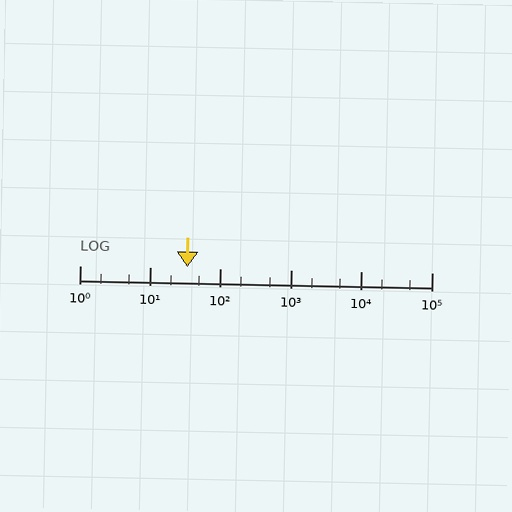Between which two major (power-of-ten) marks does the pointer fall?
The pointer is between 10 and 100.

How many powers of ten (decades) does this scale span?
The scale spans 5 decades, from 1 to 100000.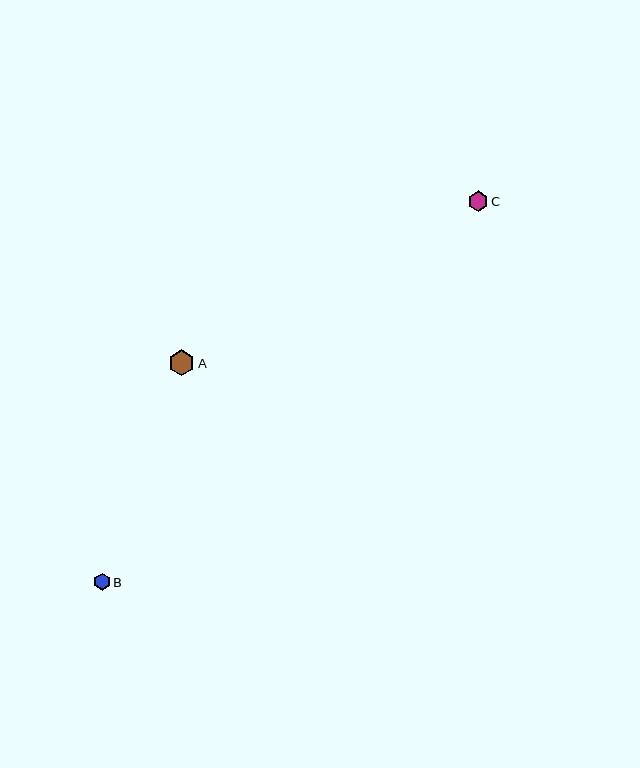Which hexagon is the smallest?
Hexagon B is the smallest with a size of approximately 17 pixels.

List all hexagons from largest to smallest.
From largest to smallest: A, C, B.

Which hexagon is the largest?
Hexagon A is the largest with a size of approximately 26 pixels.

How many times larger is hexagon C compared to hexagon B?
Hexagon C is approximately 1.2 times the size of hexagon B.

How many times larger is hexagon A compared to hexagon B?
Hexagon A is approximately 1.6 times the size of hexagon B.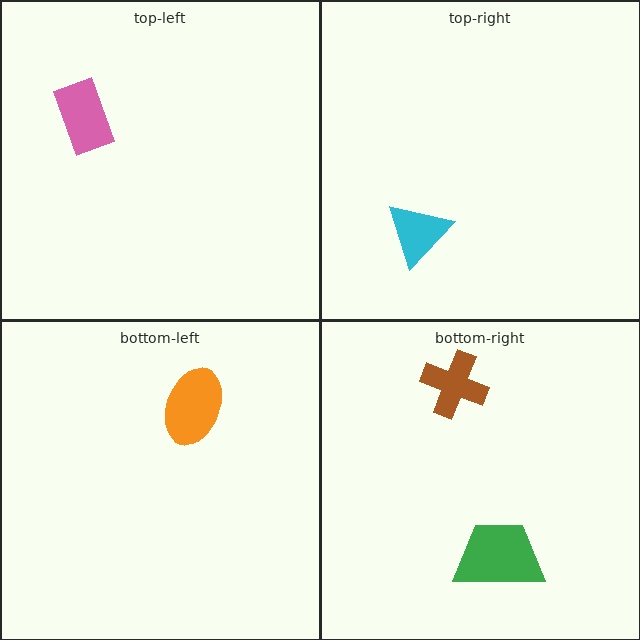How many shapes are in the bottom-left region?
1.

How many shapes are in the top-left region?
1.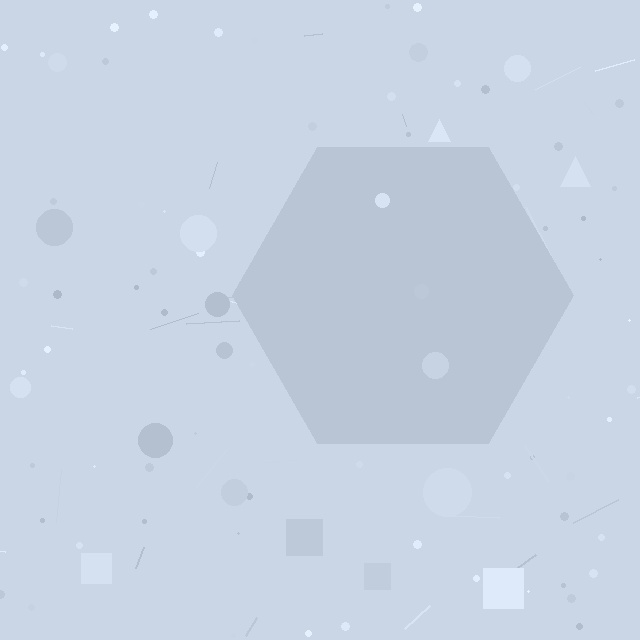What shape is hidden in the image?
A hexagon is hidden in the image.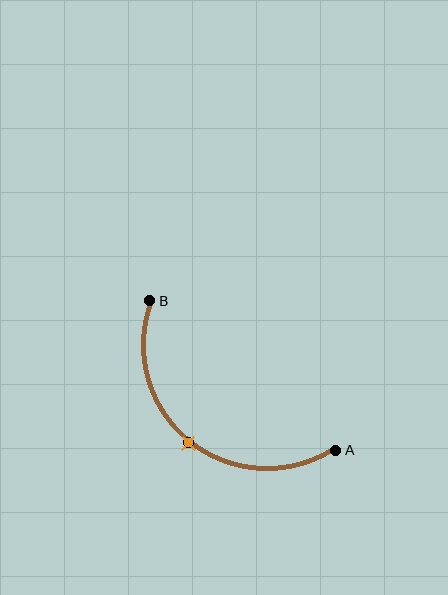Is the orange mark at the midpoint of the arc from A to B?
Yes. The orange mark lies on the arc at equal arc-length from both A and B — it is the arc midpoint.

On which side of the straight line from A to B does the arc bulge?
The arc bulges below and to the left of the straight line connecting A and B.